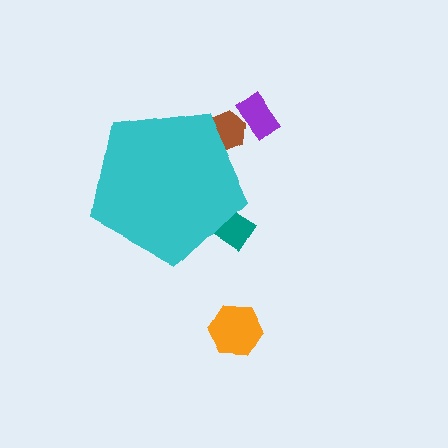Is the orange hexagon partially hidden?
No, the orange hexagon is fully visible.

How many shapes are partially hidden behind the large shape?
2 shapes are partially hidden.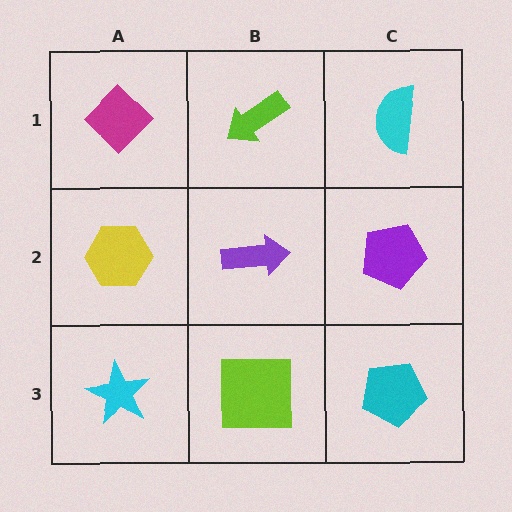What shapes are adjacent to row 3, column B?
A purple arrow (row 2, column B), a cyan star (row 3, column A), a cyan pentagon (row 3, column C).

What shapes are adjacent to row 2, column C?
A cyan semicircle (row 1, column C), a cyan pentagon (row 3, column C), a purple arrow (row 2, column B).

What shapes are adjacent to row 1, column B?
A purple arrow (row 2, column B), a magenta diamond (row 1, column A), a cyan semicircle (row 1, column C).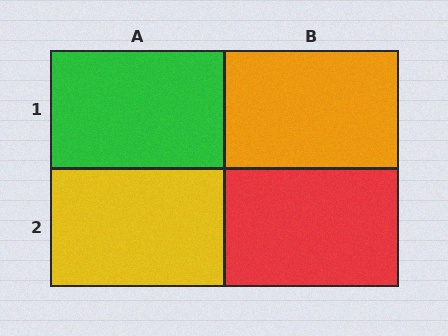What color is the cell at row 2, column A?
Yellow.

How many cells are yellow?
1 cell is yellow.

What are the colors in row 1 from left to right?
Green, orange.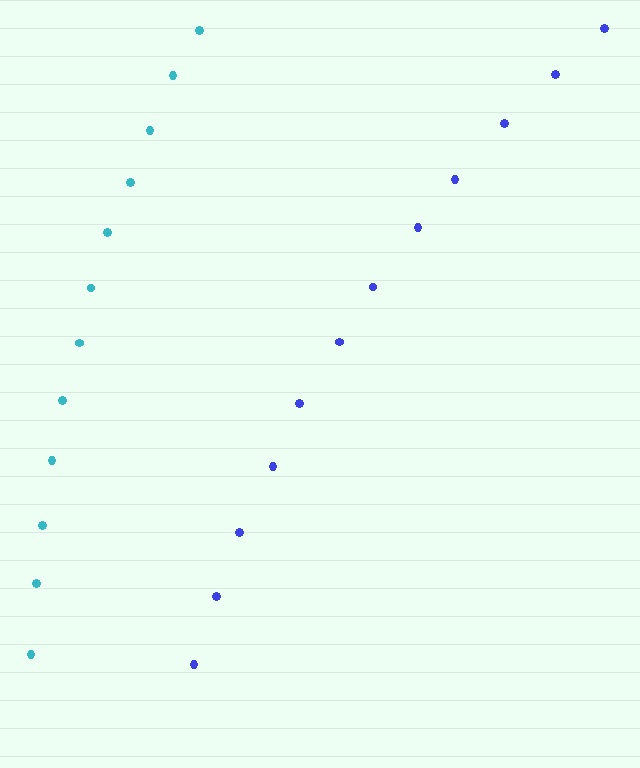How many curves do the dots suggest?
There are 2 distinct paths.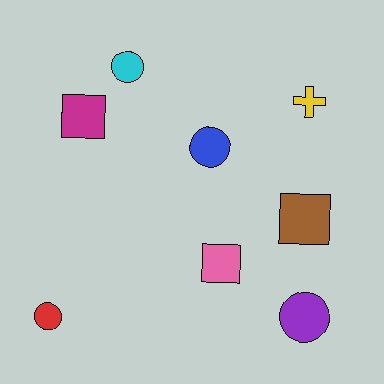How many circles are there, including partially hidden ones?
There are 4 circles.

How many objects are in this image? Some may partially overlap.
There are 8 objects.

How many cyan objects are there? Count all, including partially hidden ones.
There is 1 cyan object.